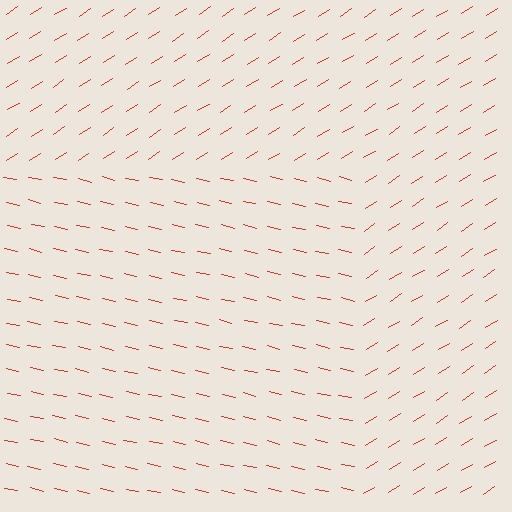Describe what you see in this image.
The image is filled with small red line segments. A rectangle region in the image has lines oriented differently from the surrounding lines, creating a visible texture boundary.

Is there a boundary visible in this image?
Yes, there is a texture boundary formed by a change in line orientation.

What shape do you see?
I see a rectangle.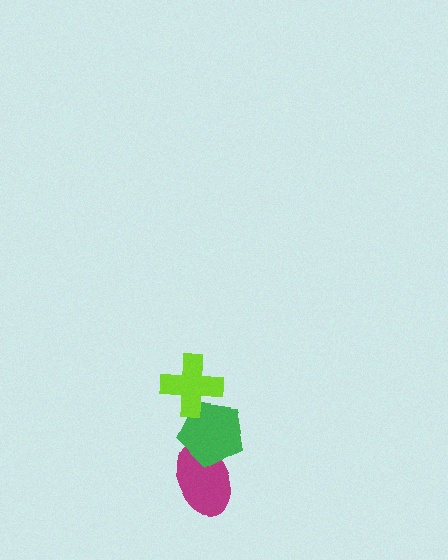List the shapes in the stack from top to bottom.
From top to bottom: the lime cross, the green pentagon, the magenta ellipse.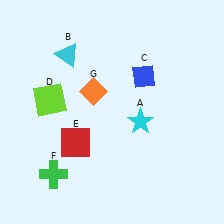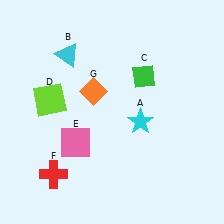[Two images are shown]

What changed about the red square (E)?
In Image 1, E is red. In Image 2, it changed to pink.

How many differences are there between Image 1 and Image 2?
There are 3 differences between the two images.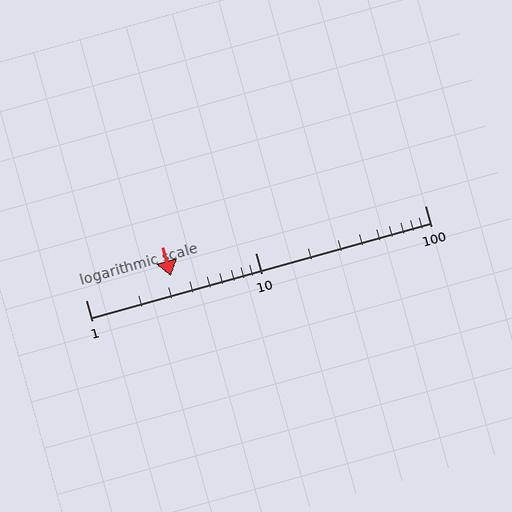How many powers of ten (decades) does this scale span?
The scale spans 2 decades, from 1 to 100.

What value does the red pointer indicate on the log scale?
The pointer indicates approximately 3.2.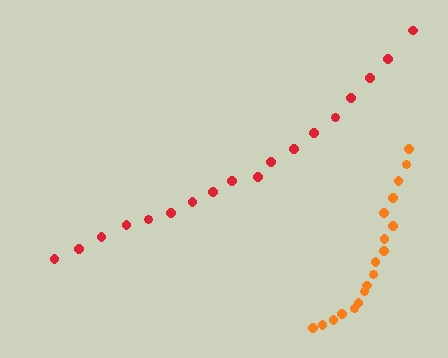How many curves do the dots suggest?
There are 2 distinct paths.